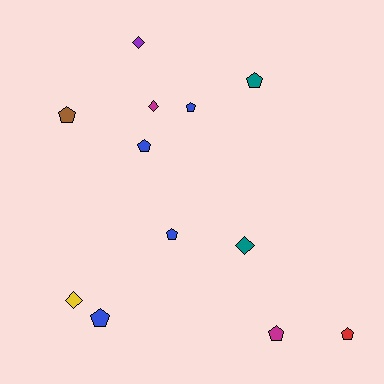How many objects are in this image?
There are 12 objects.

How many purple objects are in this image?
There is 1 purple object.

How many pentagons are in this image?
There are 8 pentagons.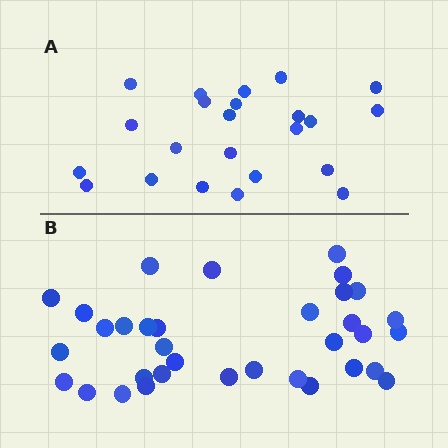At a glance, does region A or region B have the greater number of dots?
Region B (the bottom region) has more dots.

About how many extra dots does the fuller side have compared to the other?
Region B has roughly 12 or so more dots than region A.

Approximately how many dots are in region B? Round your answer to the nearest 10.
About 30 dots. (The exact count is 34, which rounds to 30.)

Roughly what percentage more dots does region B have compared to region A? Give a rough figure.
About 50% more.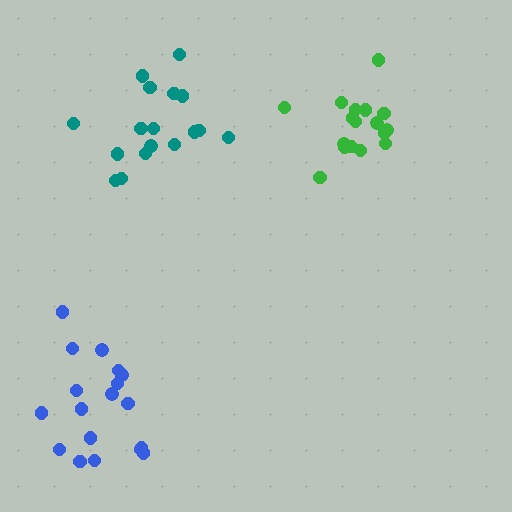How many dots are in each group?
Group 1: 17 dots, Group 2: 18 dots, Group 3: 17 dots (52 total).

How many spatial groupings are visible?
There are 3 spatial groupings.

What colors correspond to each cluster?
The clusters are colored: teal, blue, green.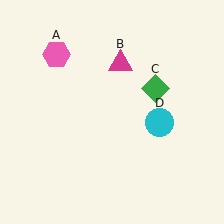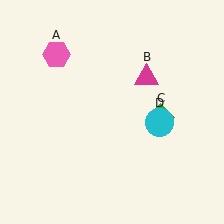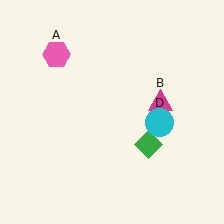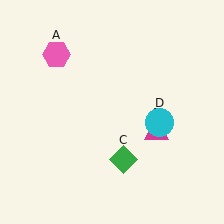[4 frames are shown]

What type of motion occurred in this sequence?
The magenta triangle (object B), green diamond (object C) rotated clockwise around the center of the scene.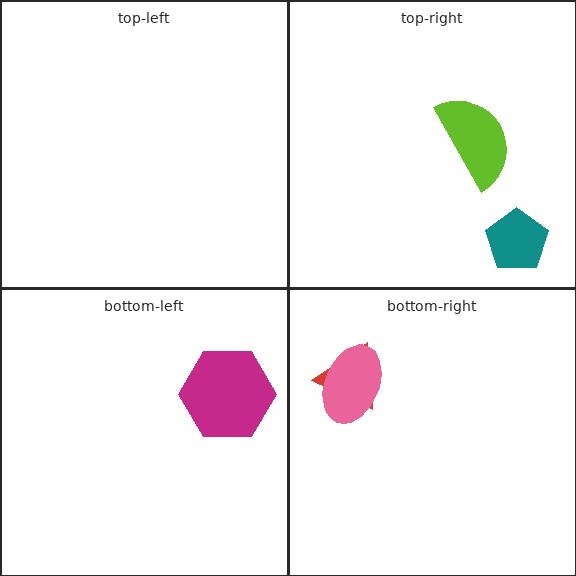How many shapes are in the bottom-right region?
2.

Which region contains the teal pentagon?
The top-right region.